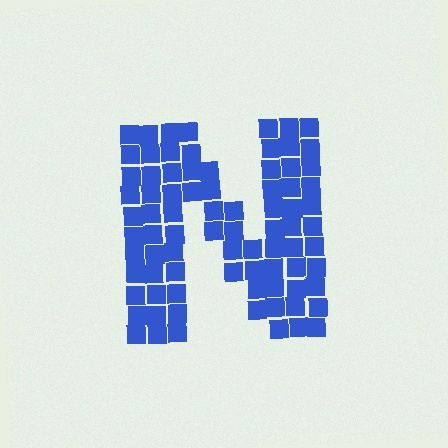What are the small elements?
The small elements are squares.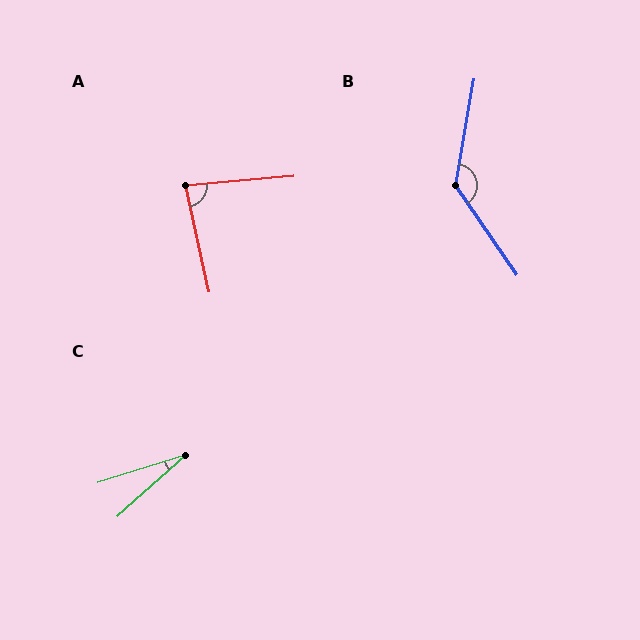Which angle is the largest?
B, at approximately 135 degrees.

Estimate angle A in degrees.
Approximately 82 degrees.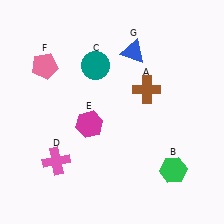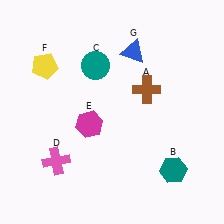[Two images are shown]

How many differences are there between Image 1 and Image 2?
There are 2 differences between the two images.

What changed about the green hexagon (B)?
In Image 1, B is green. In Image 2, it changed to teal.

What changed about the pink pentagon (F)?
In Image 1, F is pink. In Image 2, it changed to yellow.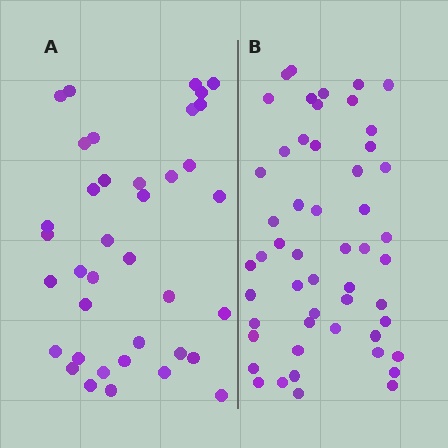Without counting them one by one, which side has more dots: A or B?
Region B (the right region) has more dots.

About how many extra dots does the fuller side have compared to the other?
Region B has approximately 15 more dots than region A.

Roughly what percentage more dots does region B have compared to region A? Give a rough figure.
About 35% more.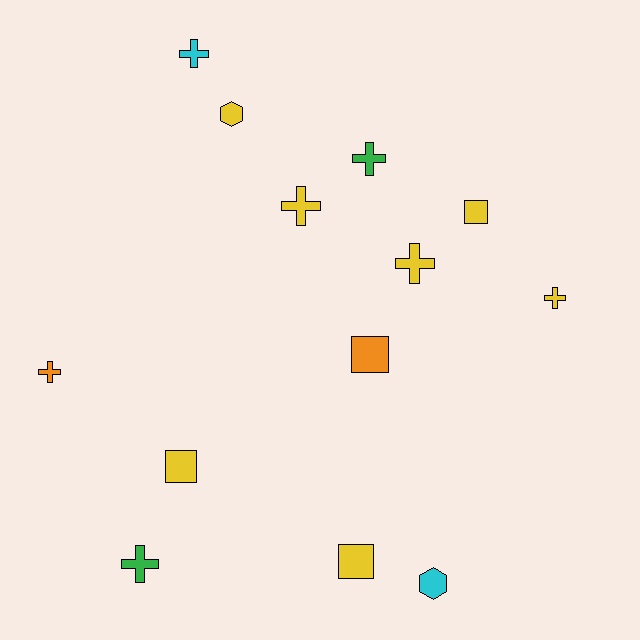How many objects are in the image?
There are 13 objects.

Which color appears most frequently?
Yellow, with 7 objects.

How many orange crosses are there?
There is 1 orange cross.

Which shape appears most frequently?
Cross, with 7 objects.